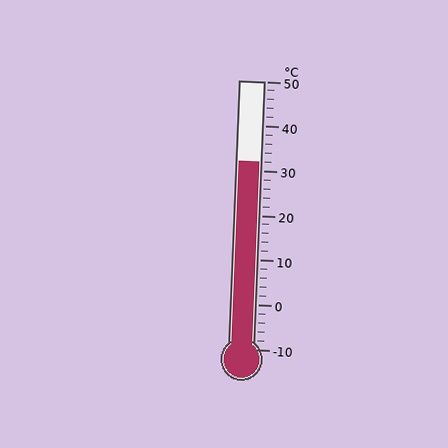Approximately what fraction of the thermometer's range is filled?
The thermometer is filled to approximately 70% of its range.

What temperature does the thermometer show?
The thermometer shows approximately 32°C.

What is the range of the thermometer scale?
The thermometer scale ranges from -10°C to 50°C.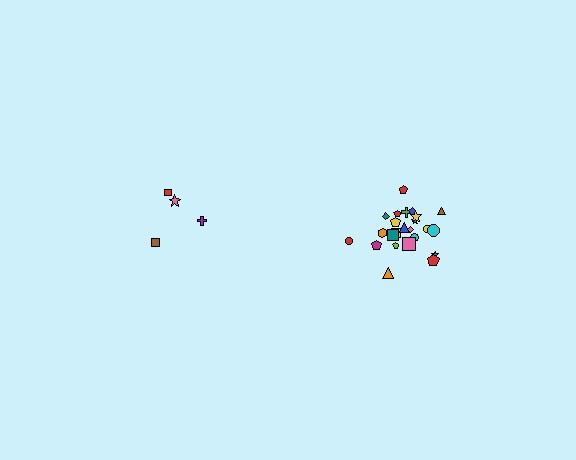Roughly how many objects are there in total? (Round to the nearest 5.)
Roughly 30 objects in total.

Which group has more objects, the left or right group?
The right group.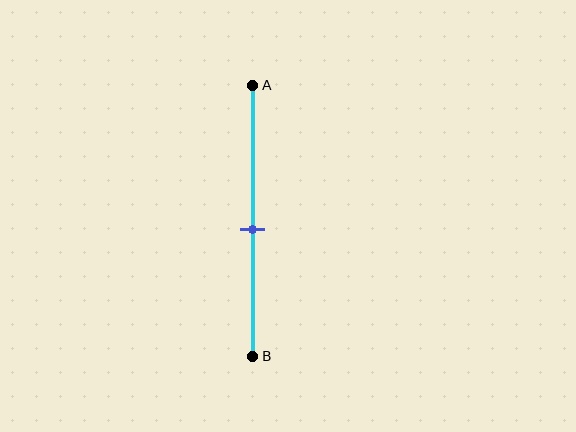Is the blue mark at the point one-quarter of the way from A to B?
No, the mark is at about 55% from A, not at the 25% one-quarter point.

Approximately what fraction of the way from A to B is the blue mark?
The blue mark is approximately 55% of the way from A to B.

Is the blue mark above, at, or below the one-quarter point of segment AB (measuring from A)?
The blue mark is below the one-quarter point of segment AB.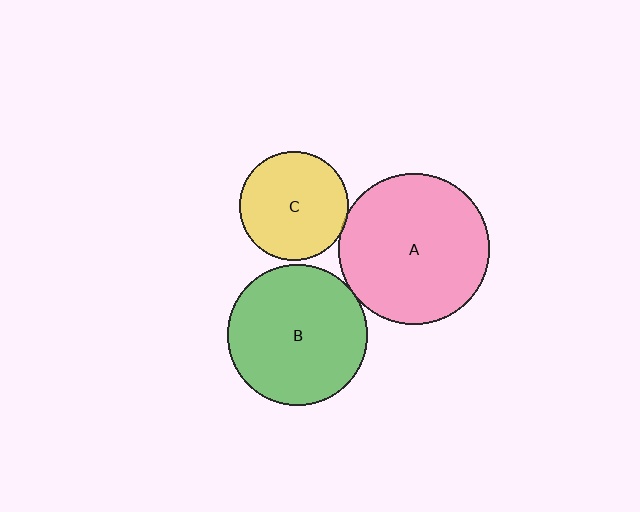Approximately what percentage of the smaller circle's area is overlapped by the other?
Approximately 5%.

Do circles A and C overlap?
Yes.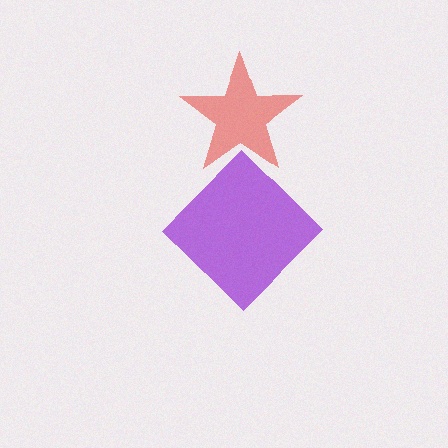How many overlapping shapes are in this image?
There are 2 overlapping shapes in the image.